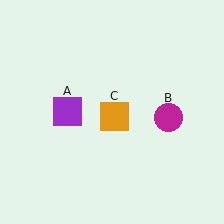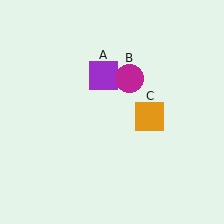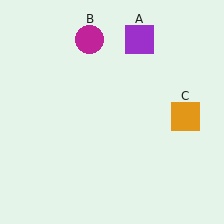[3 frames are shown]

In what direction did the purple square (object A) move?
The purple square (object A) moved up and to the right.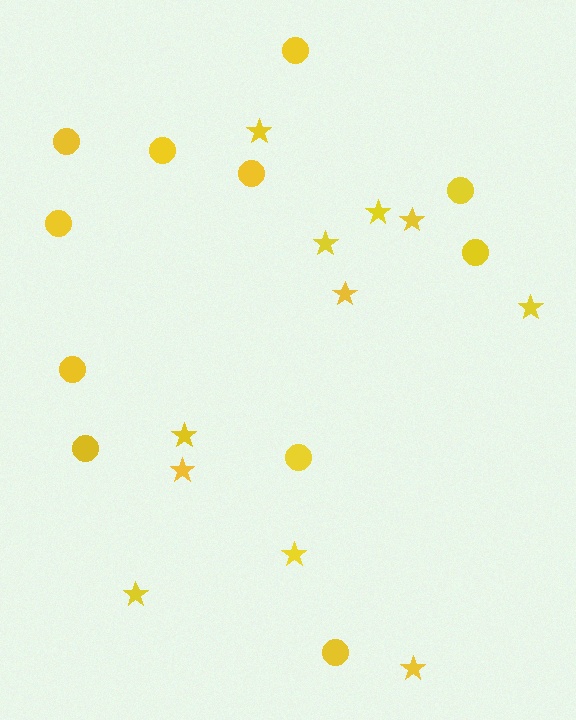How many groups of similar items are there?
There are 2 groups: one group of stars (11) and one group of circles (11).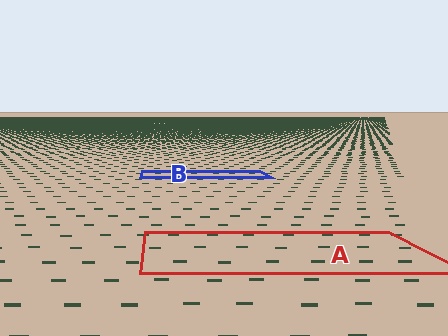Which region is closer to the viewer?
Region A is closer. The texture elements there are larger and more spread out.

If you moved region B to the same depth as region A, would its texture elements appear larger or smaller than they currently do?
They would appear larger. At a closer depth, the same texture elements are projected at a bigger on-screen size.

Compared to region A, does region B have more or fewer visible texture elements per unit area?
Region B has more texture elements per unit area — they are packed more densely because it is farther away.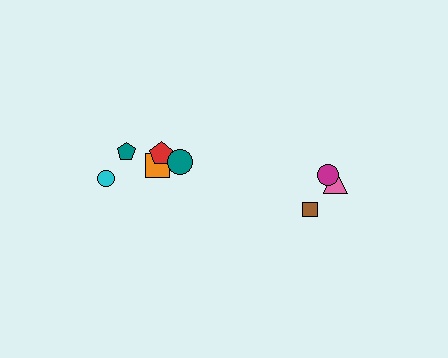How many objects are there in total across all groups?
There are 8 objects.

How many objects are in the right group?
There are 3 objects.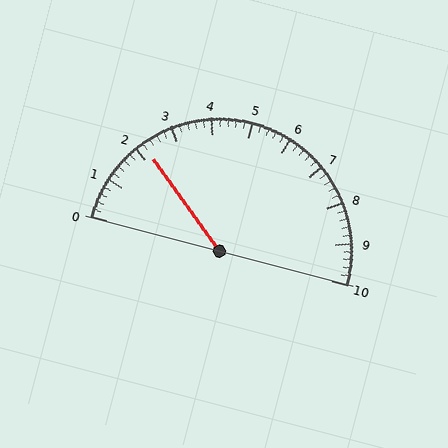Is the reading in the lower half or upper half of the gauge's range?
The reading is in the lower half of the range (0 to 10).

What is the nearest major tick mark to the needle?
The nearest major tick mark is 2.